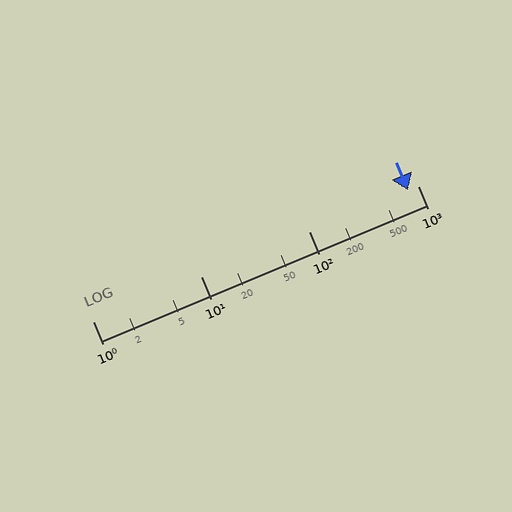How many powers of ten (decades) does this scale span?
The scale spans 3 decades, from 1 to 1000.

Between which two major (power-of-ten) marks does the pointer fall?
The pointer is between 100 and 1000.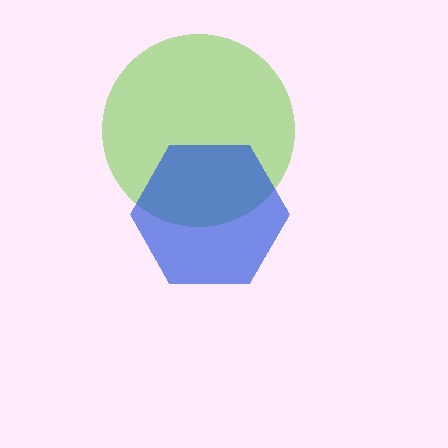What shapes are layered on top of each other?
The layered shapes are: a lime circle, a blue hexagon.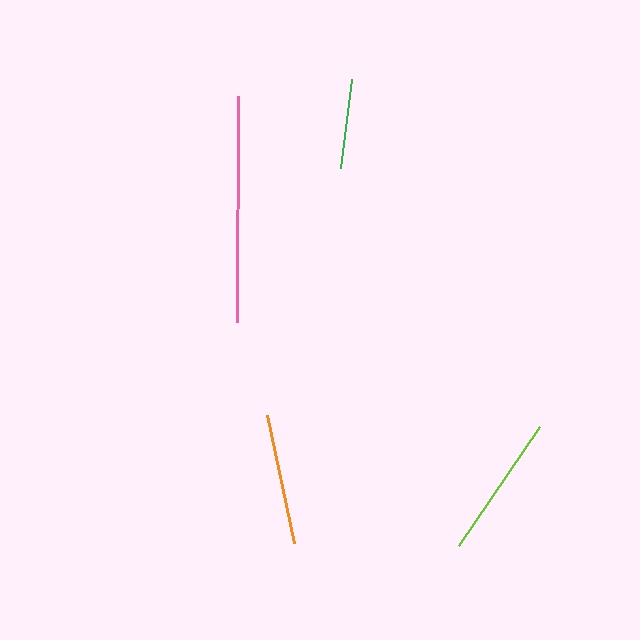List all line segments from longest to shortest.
From longest to shortest: pink, lime, orange, green.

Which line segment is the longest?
The pink line is the longest at approximately 226 pixels.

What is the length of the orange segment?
The orange segment is approximately 131 pixels long.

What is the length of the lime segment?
The lime segment is approximately 144 pixels long.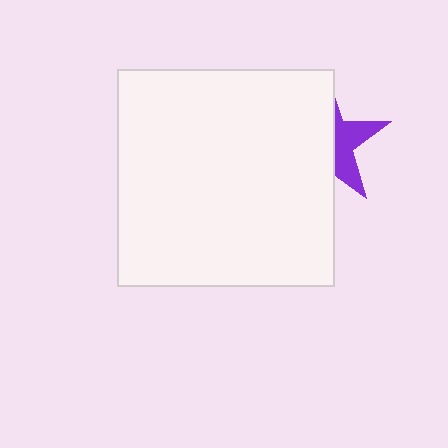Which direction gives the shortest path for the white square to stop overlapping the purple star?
Moving left gives the shortest separation.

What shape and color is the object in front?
The object in front is a white square.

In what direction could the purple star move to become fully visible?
The purple star could move right. That would shift it out from behind the white square entirely.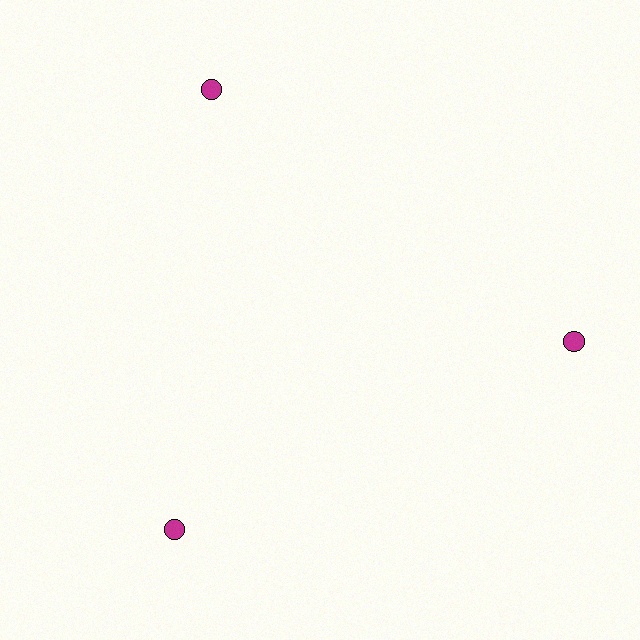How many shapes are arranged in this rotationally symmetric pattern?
There are 3 shapes, arranged in 3 groups of 1.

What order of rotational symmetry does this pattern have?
This pattern has 3-fold rotational symmetry.